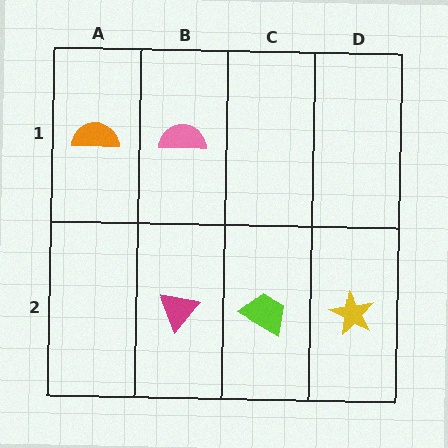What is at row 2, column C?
A lime trapezoid.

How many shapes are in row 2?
3 shapes.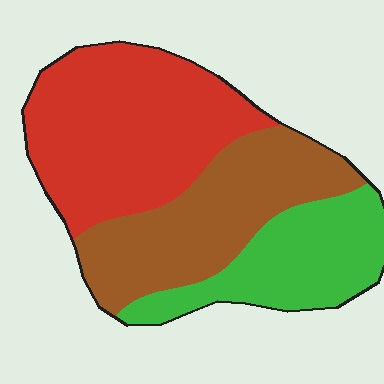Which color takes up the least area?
Green, at roughly 25%.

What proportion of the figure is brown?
Brown covers around 35% of the figure.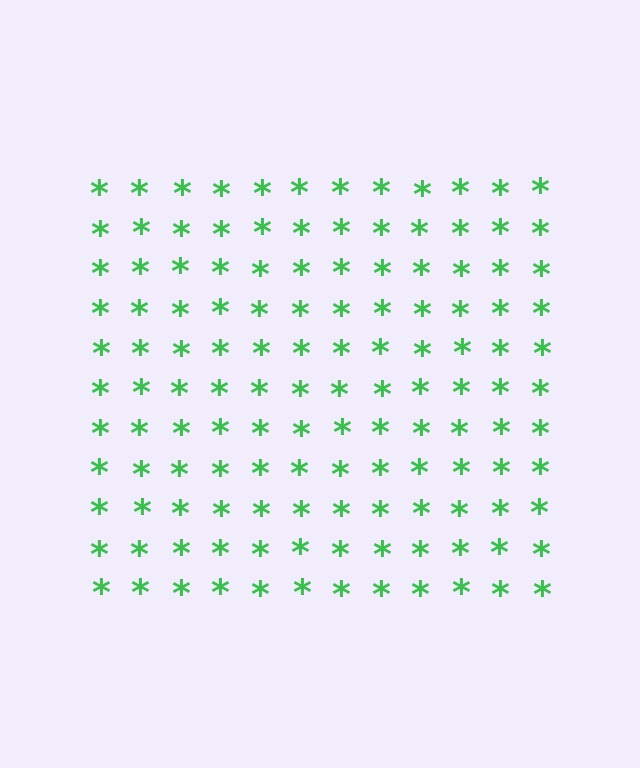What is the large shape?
The large shape is a square.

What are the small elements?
The small elements are asterisks.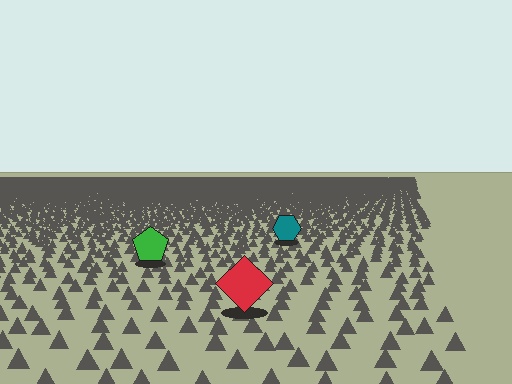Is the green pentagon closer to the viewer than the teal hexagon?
Yes. The green pentagon is closer — you can tell from the texture gradient: the ground texture is coarser near it.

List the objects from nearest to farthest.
From nearest to farthest: the red diamond, the green pentagon, the teal hexagon.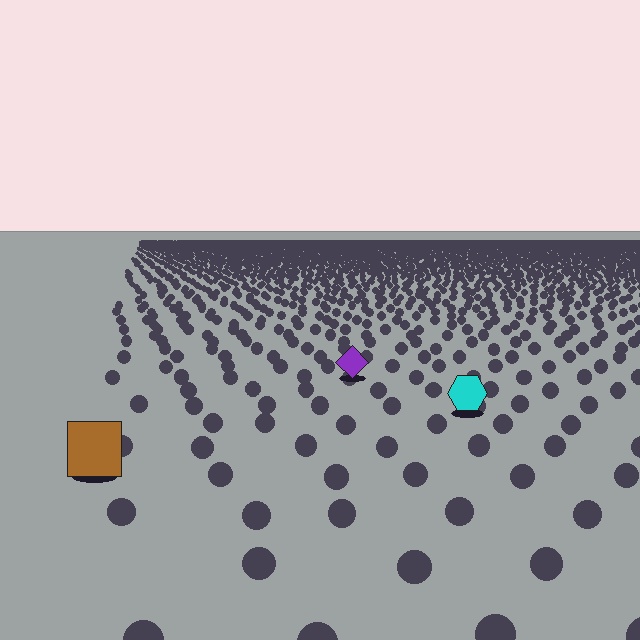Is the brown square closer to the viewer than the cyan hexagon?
Yes. The brown square is closer — you can tell from the texture gradient: the ground texture is coarser near it.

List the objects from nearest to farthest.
From nearest to farthest: the brown square, the cyan hexagon, the purple diamond.